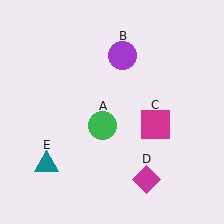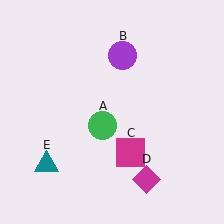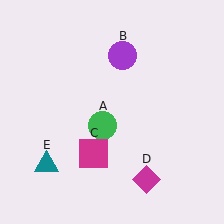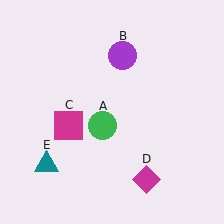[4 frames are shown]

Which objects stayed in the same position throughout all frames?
Green circle (object A) and purple circle (object B) and magenta diamond (object D) and teal triangle (object E) remained stationary.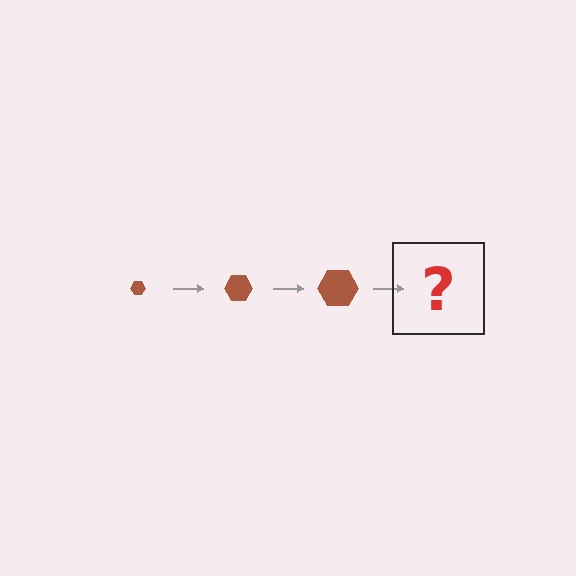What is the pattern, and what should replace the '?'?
The pattern is that the hexagon gets progressively larger each step. The '?' should be a brown hexagon, larger than the previous one.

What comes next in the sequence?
The next element should be a brown hexagon, larger than the previous one.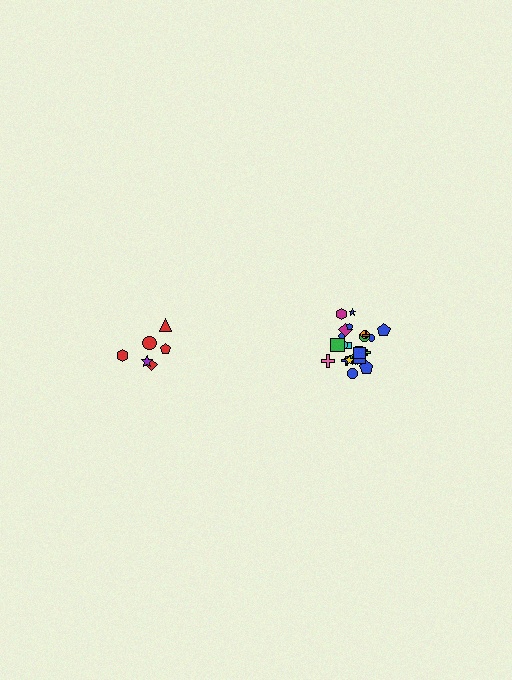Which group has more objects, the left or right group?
The right group.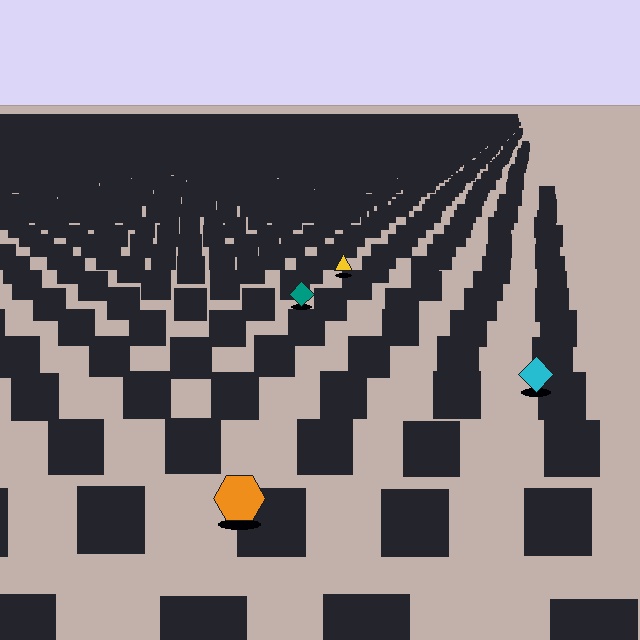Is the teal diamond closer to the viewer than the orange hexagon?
No. The orange hexagon is closer — you can tell from the texture gradient: the ground texture is coarser near it.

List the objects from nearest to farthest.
From nearest to farthest: the orange hexagon, the cyan diamond, the teal diamond, the yellow triangle.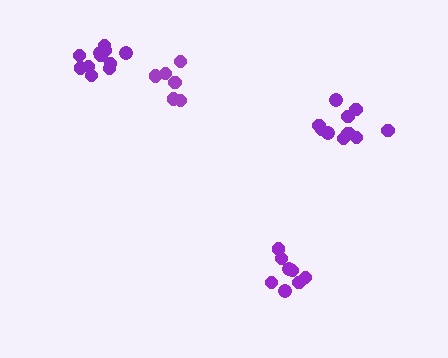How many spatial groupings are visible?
There are 4 spatial groupings.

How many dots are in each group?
Group 1: 6 dots, Group 2: 8 dots, Group 3: 11 dots, Group 4: 11 dots (36 total).